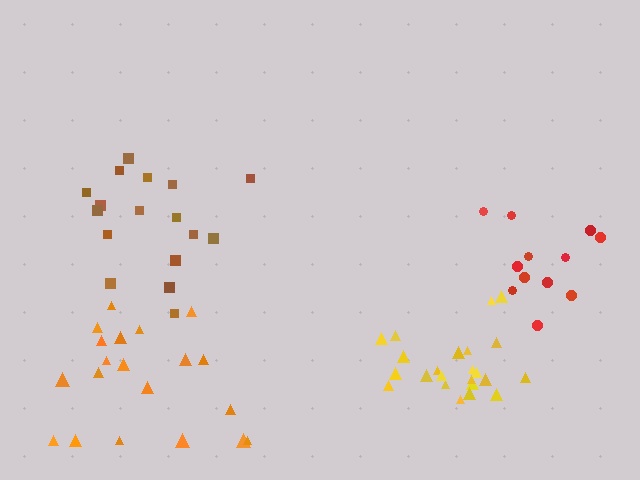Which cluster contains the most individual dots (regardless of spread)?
Yellow (23).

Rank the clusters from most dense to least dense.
yellow, brown, red, orange.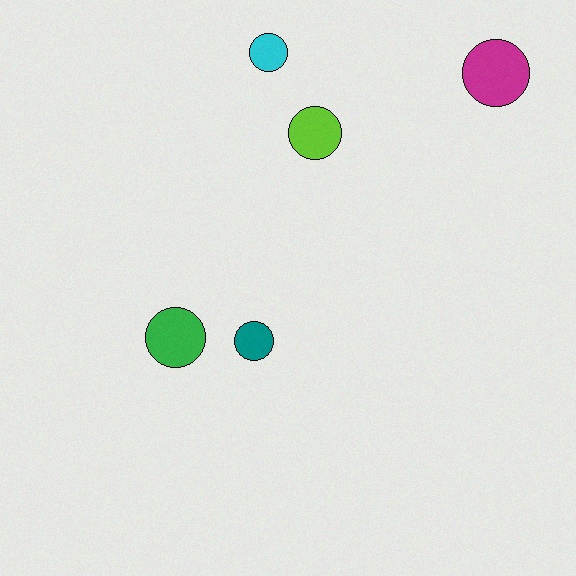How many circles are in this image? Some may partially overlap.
There are 5 circles.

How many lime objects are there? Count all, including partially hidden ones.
There is 1 lime object.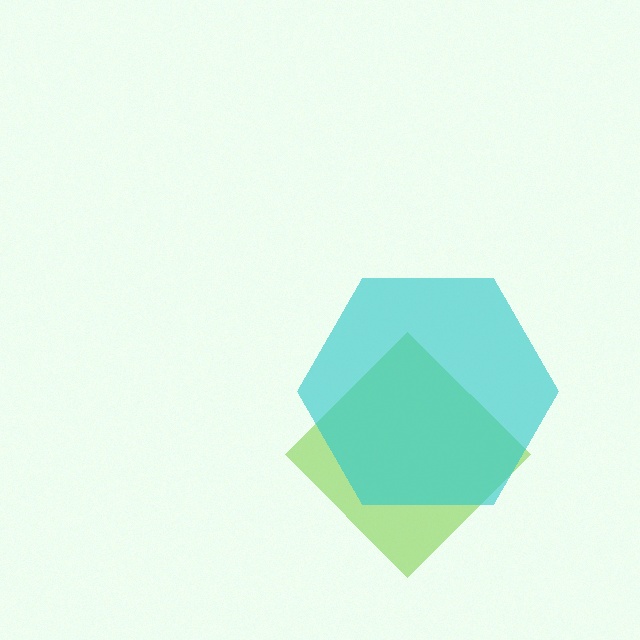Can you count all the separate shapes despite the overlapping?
Yes, there are 2 separate shapes.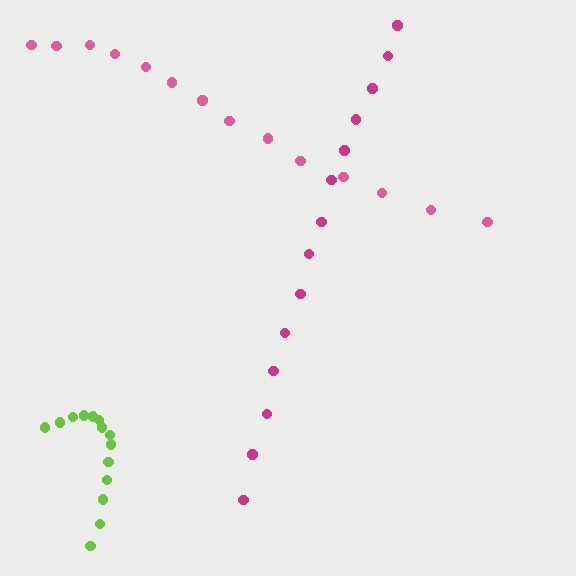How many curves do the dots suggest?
There are 3 distinct paths.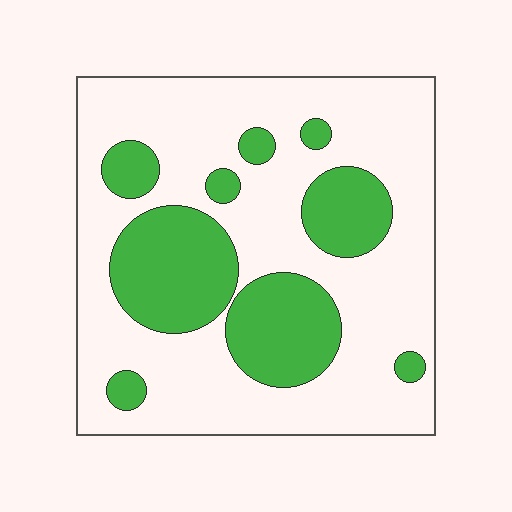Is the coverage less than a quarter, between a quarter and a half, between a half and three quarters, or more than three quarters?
Between a quarter and a half.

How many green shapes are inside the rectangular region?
9.